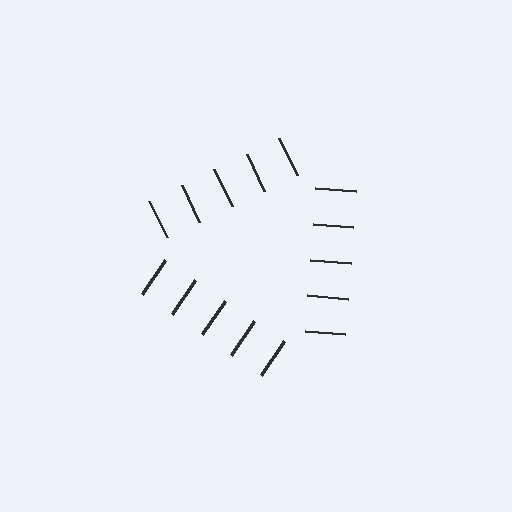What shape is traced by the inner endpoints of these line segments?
An illusory triangle — the line segments terminate on its edges but no continuous stroke is drawn.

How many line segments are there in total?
15 — 5 along each of the 3 edges.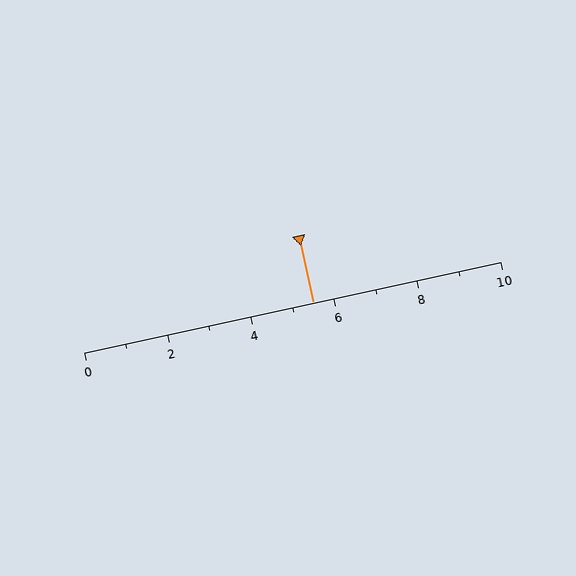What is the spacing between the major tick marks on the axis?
The major ticks are spaced 2 apart.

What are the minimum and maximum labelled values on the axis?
The axis runs from 0 to 10.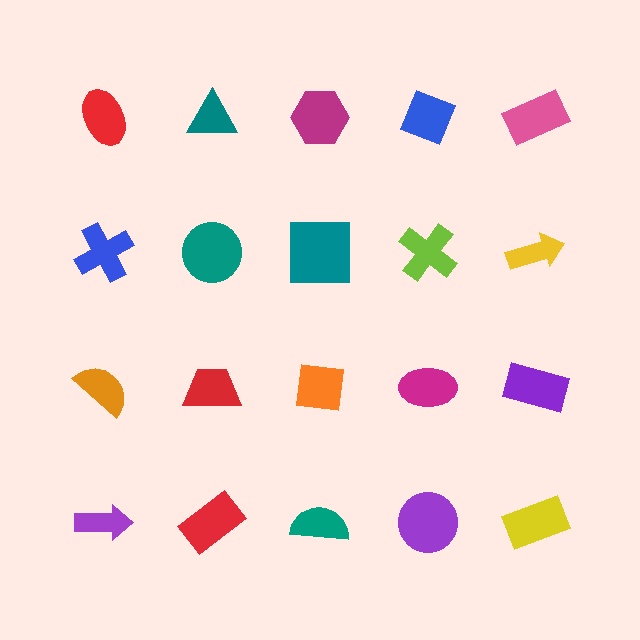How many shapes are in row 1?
5 shapes.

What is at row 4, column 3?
A teal semicircle.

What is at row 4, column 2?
A red rectangle.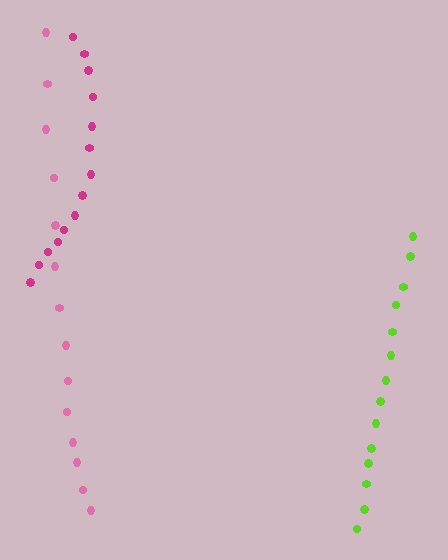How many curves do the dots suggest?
There are 3 distinct paths.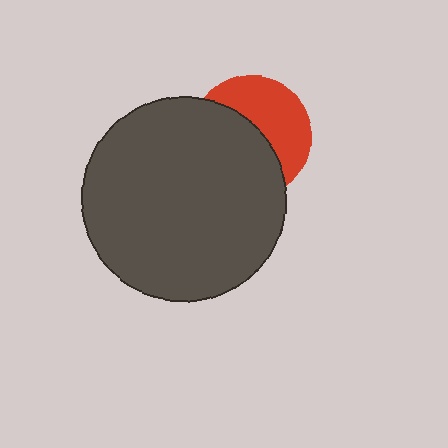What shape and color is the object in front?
The object in front is a dark gray circle.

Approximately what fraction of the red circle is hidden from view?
Roughly 55% of the red circle is hidden behind the dark gray circle.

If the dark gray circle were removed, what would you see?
You would see the complete red circle.